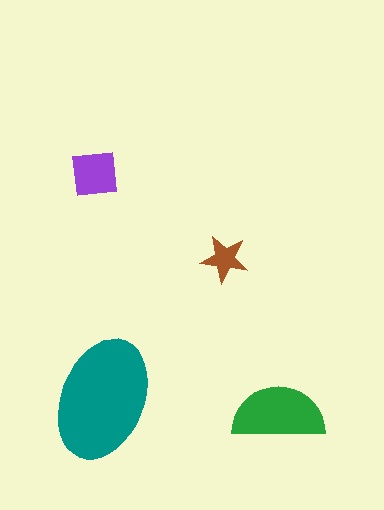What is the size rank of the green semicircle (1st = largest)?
2nd.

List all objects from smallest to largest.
The brown star, the purple square, the green semicircle, the teal ellipse.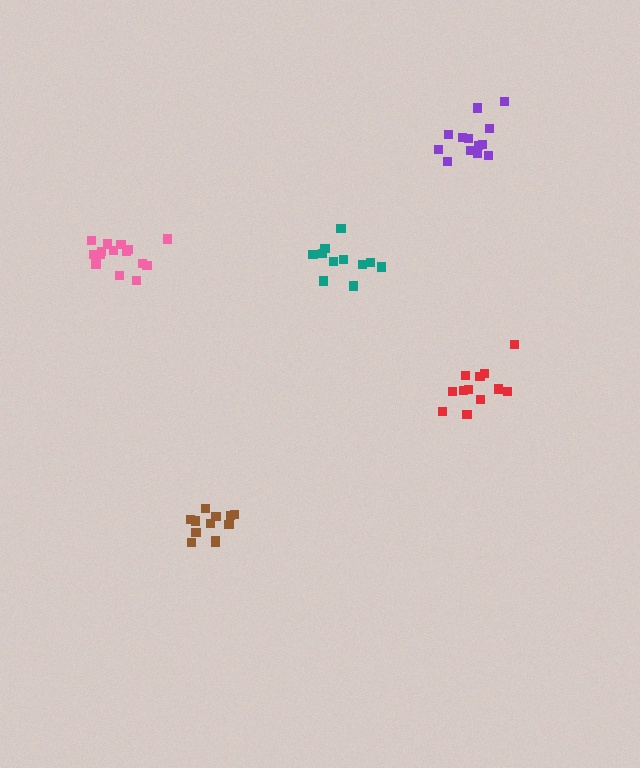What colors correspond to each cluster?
The clusters are colored: red, teal, brown, purple, pink.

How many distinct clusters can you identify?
There are 5 distinct clusters.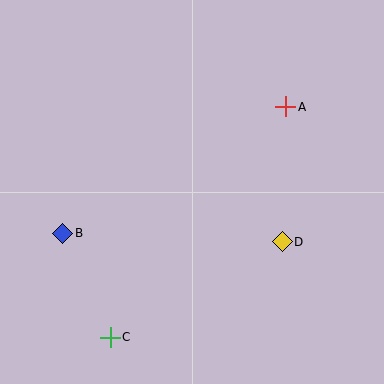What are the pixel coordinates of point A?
Point A is at (286, 107).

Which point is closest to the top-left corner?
Point B is closest to the top-left corner.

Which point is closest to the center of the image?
Point D at (282, 242) is closest to the center.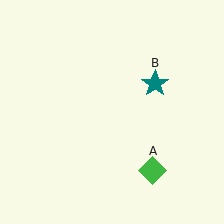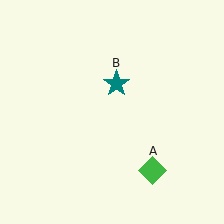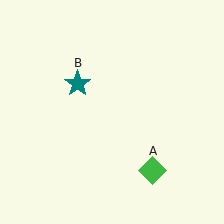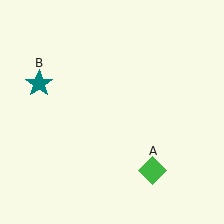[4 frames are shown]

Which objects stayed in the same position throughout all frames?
Green diamond (object A) remained stationary.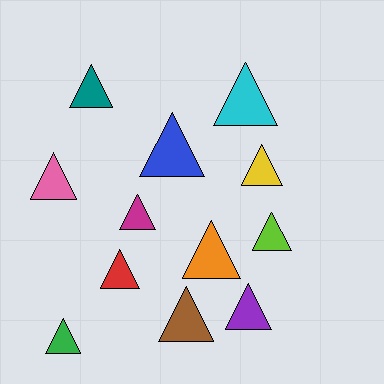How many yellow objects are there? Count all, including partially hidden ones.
There is 1 yellow object.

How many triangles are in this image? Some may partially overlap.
There are 12 triangles.